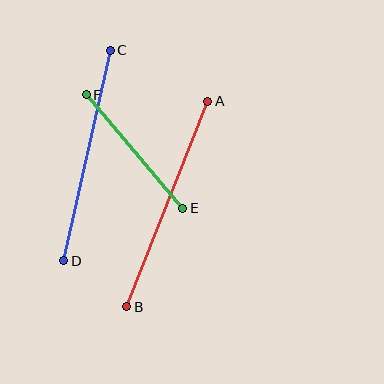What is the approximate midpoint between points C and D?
The midpoint is at approximately (87, 156) pixels.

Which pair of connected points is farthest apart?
Points A and B are farthest apart.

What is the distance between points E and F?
The distance is approximately 149 pixels.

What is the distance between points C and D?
The distance is approximately 216 pixels.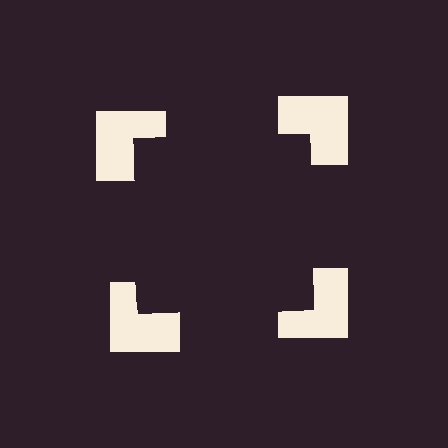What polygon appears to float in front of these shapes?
An illusory square — its edges are inferred from the aligned wedge cuts in the notched squares, not physically drawn.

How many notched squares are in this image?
There are 4 — one at each vertex of the illusory square.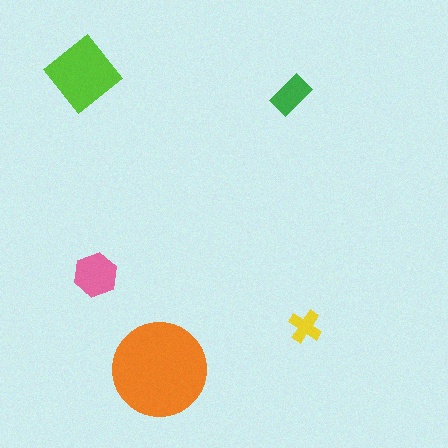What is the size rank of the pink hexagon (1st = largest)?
3rd.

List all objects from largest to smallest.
The orange circle, the lime diamond, the pink hexagon, the green rectangle, the yellow cross.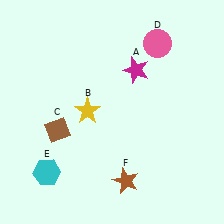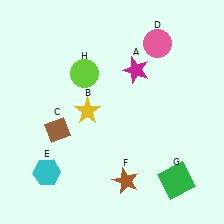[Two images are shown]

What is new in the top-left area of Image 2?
A lime circle (H) was added in the top-left area of Image 2.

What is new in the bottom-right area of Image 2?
A green square (G) was added in the bottom-right area of Image 2.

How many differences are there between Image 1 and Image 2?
There are 2 differences between the two images.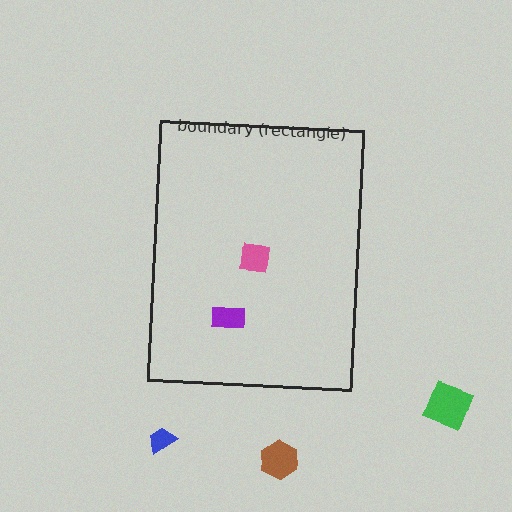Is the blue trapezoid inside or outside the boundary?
Outside.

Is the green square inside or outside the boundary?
Outside.